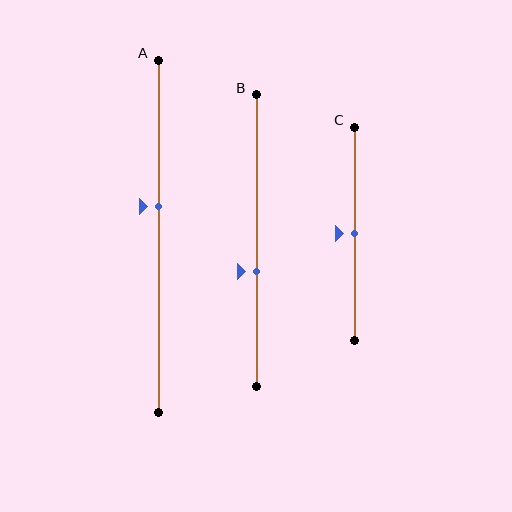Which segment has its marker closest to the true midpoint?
Segment C has its marker closest to the true midpoint.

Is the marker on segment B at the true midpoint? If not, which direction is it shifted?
No, the marker on segment B is shifted downward by about 11% of the segment length.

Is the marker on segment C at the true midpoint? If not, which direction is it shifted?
Yes, the marker on segment C is at the true midpoint.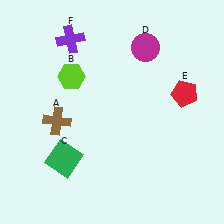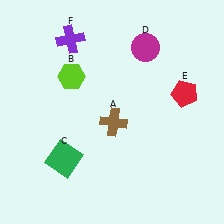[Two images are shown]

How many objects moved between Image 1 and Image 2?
1 object moved between the two images.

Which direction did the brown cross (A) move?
The brown cross (A) moved right.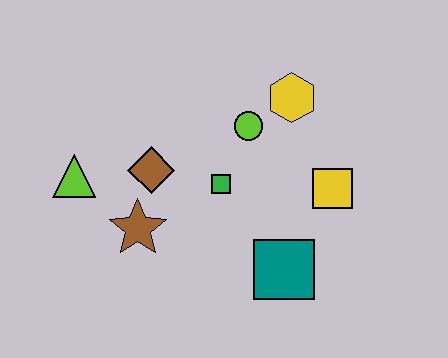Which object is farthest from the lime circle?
The lime triangle is farthest from the lime circle.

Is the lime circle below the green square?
No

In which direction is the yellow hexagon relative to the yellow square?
The yellow hexagon is above the yellow square.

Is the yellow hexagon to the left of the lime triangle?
No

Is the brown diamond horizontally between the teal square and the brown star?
Yes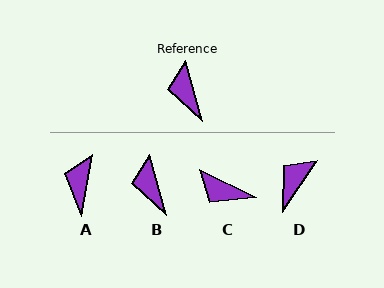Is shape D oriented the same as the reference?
No, it is off by about 50 degrees.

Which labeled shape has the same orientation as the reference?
B.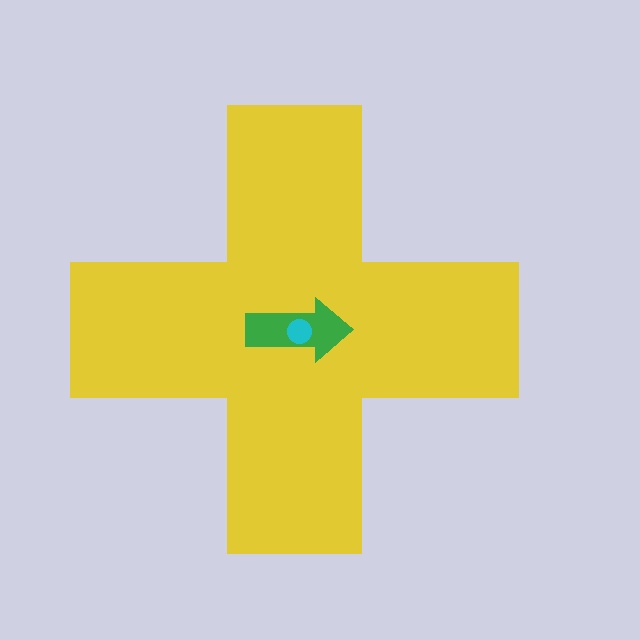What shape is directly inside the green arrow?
The cyan circle.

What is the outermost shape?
The yellow cross.